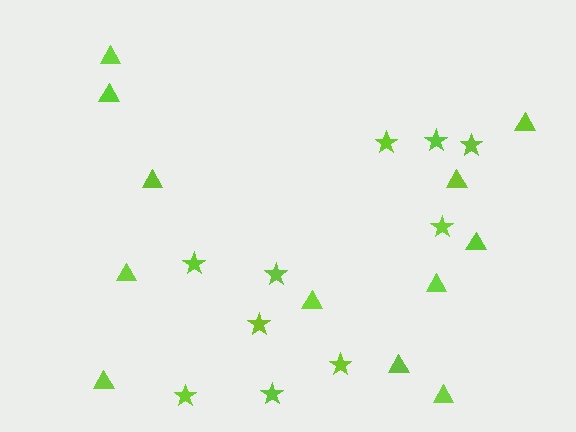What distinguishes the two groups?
There are 2 groups: one group of triangles (12) and one group of stars (10).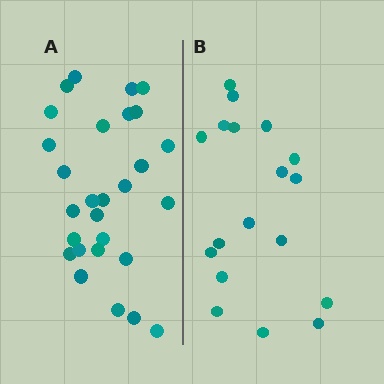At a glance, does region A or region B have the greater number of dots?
Region A (the left region) has more dots.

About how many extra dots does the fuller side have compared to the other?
Region A has roughly 10 or so more dots than region B.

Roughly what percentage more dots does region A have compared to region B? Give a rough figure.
About 55% more.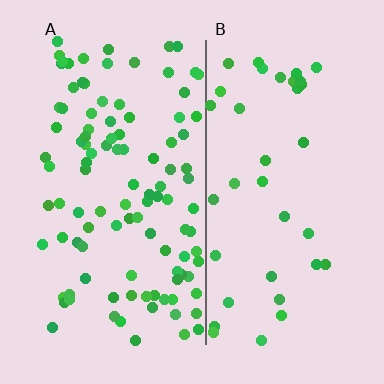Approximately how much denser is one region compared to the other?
Approximately 2.8× — region A over region B.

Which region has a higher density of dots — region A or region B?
A (the left).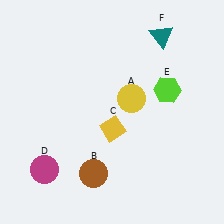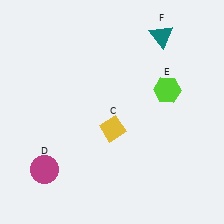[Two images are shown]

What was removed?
The yellow circle (A), the brown circle (B) were removed in Image 2.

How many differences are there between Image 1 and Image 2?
There are 2 differences between the two images.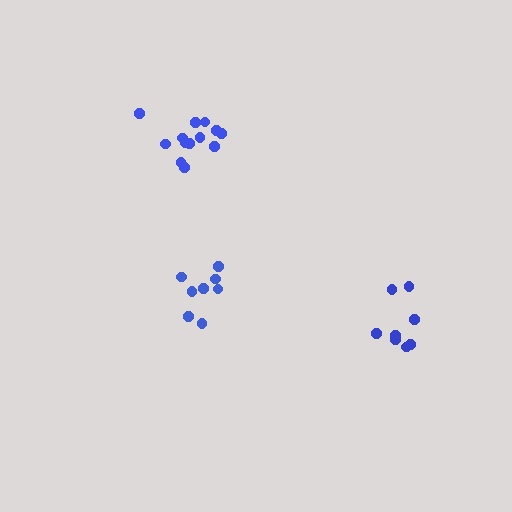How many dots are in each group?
Group 1: 13 dots, Group 2: 8 dots, Group 3: 8 dots (29 total).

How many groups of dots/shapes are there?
There are 3 groups.